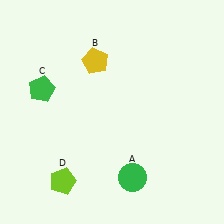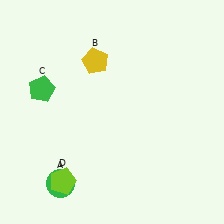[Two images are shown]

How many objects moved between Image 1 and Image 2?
1 object moved between the two images.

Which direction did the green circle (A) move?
The green circle (A) moved left.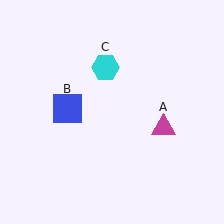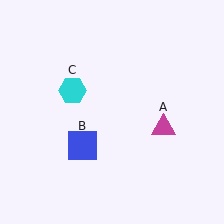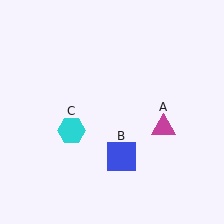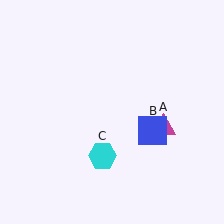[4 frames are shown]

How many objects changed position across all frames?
2 objects changed position: blue square (object B), cyan hexagon (object C).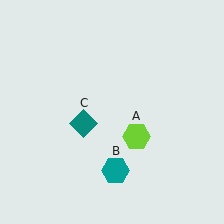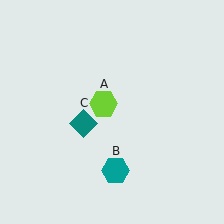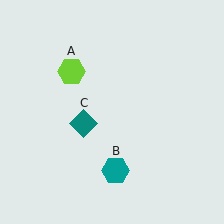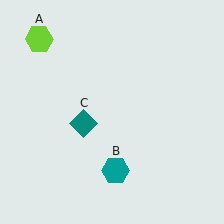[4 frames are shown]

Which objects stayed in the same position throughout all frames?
Teal hexagon (object B) and teal diamond (object C) remained stationary.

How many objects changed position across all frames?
1 object changed position: lime hexagon (object A).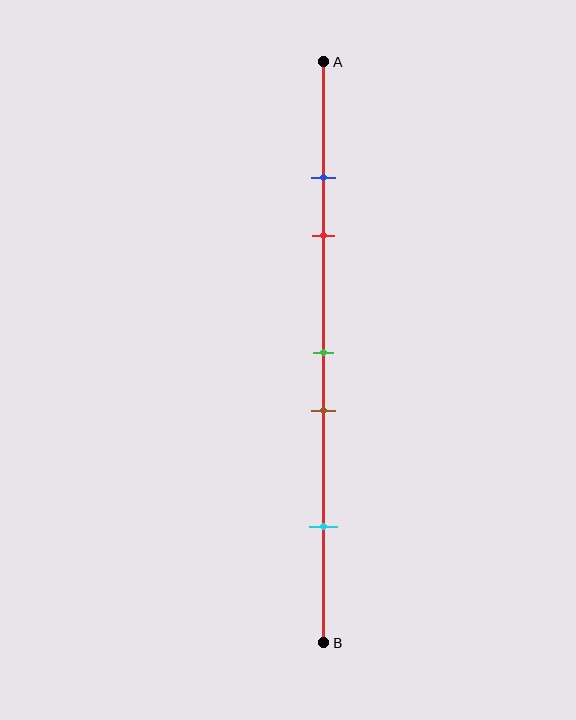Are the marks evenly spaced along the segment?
No, the marks are not evenly spaced.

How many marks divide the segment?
There are 5 marks dividing the segment.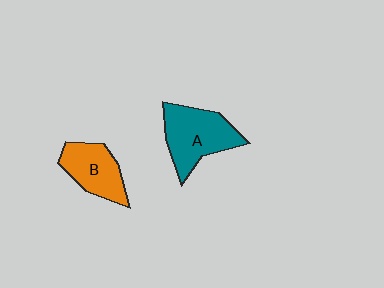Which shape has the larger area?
Shape A (teal).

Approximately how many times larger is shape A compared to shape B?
Approximately 1.3 times.